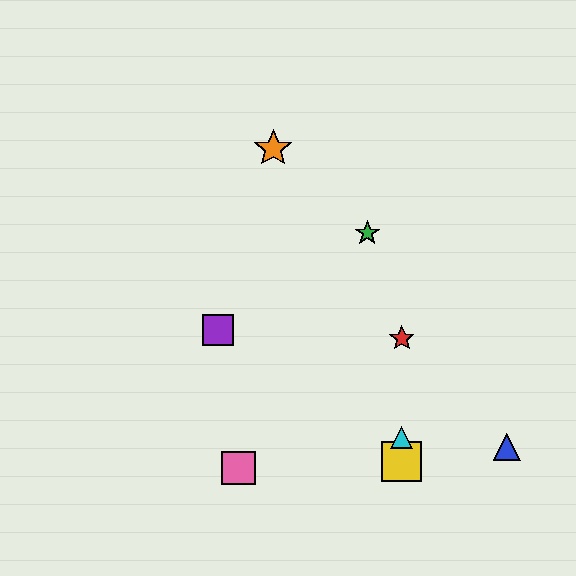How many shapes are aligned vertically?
3 shapes (the red star, the yellow square, the cyan triangle) are aligned vertically.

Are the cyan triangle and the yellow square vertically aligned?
Yes, both are at x≈402.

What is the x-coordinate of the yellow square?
The yellow square is at x≈402.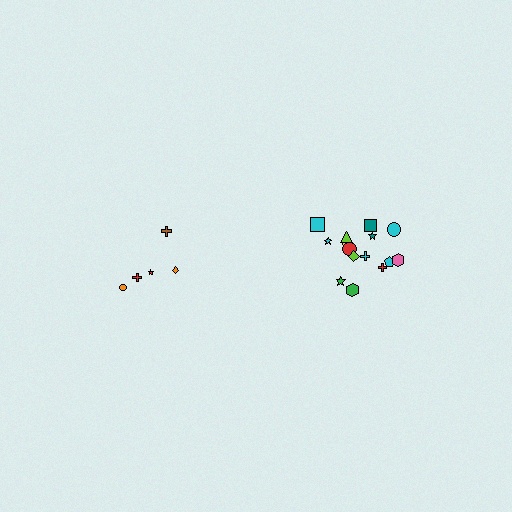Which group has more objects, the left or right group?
The right group.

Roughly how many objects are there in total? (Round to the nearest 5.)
Roughly 20 objects in total.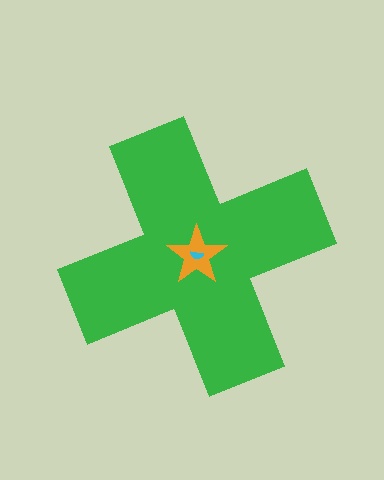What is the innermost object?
The cyan semicircle.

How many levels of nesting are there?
3.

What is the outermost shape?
The green cross.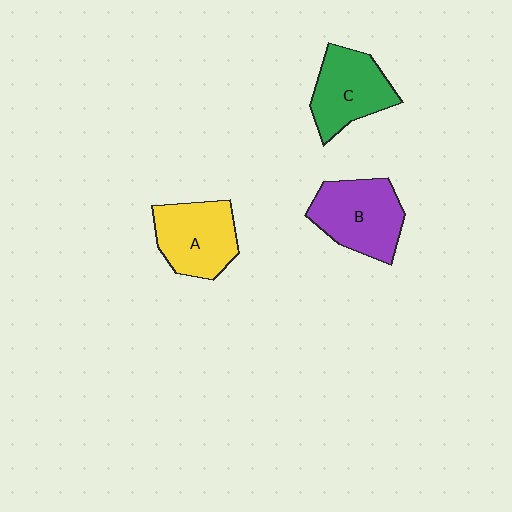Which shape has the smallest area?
Shape C (green).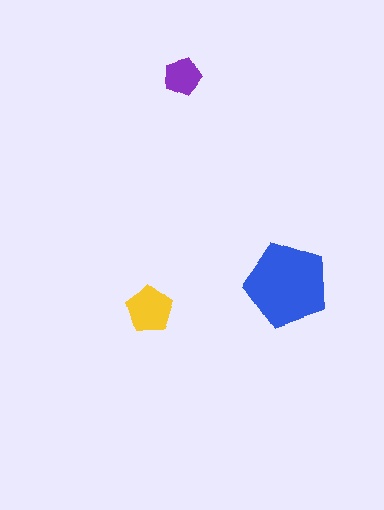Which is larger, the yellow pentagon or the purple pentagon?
The yellow one.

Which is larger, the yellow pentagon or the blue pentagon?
The blue one.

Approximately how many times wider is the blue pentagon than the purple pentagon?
About 2 times wider.